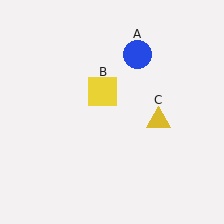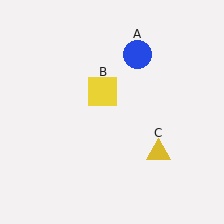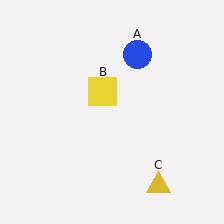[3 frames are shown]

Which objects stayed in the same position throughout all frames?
Blue circle (object A) and yellow square (object B) remained stationary.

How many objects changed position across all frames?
1 object changed position: yellow triangle (object C).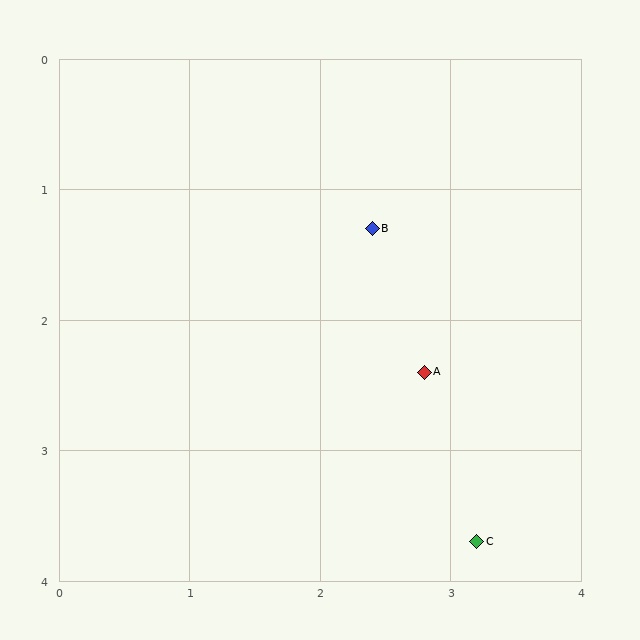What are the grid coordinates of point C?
Point C is at approximately (3.2, 3.7).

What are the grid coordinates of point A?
Point A is at approximately (2.8, 2.4).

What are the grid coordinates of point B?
Point B is at approximately (2.4, 1.3).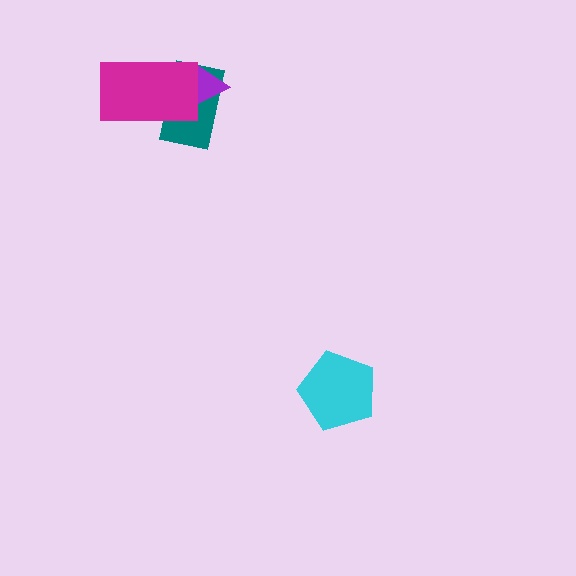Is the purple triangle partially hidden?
Yes, it is partially covered by another shape.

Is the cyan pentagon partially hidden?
No, no other shape covers it.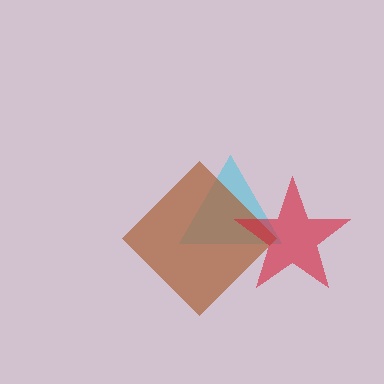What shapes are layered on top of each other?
The layered shapes are: a cyan triangle, a brown diamond, a red star.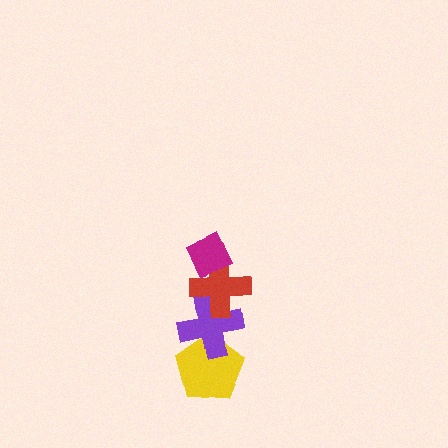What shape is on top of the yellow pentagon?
The purple cross is on top of the yellow pentagon.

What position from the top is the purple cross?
The purple cross is 3rd from the top.